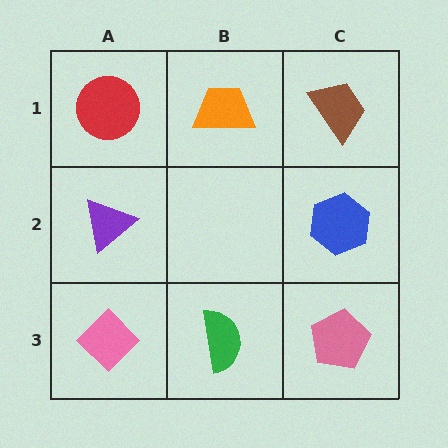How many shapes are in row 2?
2 shapes.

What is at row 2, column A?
A purple triangle.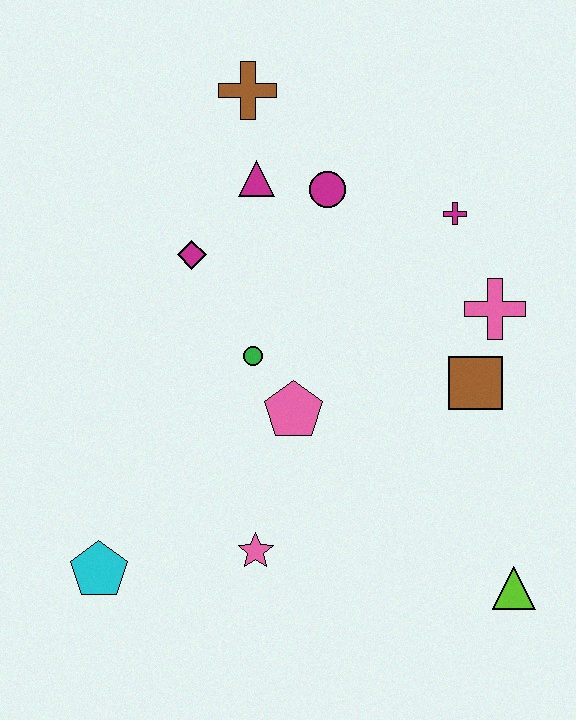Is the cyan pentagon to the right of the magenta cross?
No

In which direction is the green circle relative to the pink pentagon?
The green circle is above the pink pentagon.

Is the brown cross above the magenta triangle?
Yes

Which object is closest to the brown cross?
The magenta triangle is closest to the brown cross.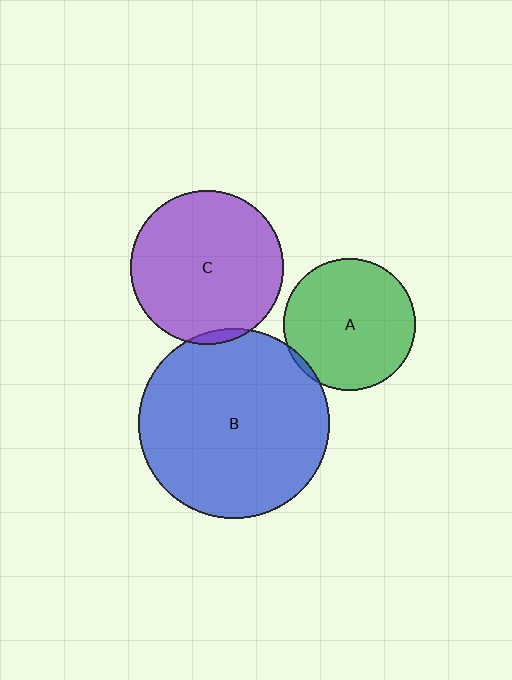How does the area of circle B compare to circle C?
Approximately 1.5 times.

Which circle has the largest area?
Circle B (blue).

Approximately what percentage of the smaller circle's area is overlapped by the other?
Approximately 5%.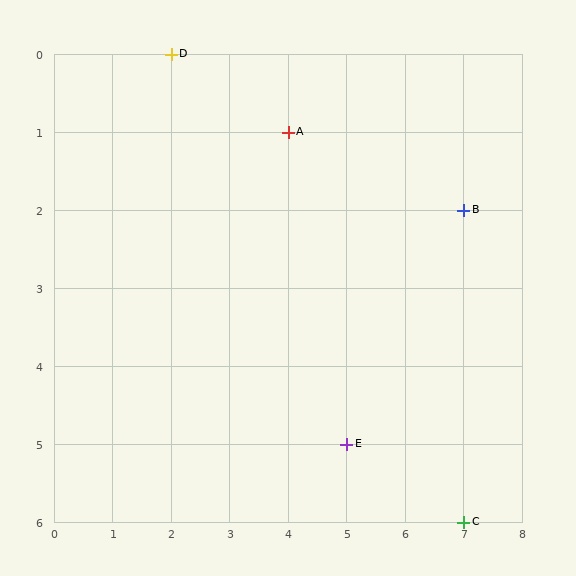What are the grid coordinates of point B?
Point B is at grid coordinates (7, 2).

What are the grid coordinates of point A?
Point A is at grid coordinates (4, 1).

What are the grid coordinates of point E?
Point E is at grid coordinates (5, 5).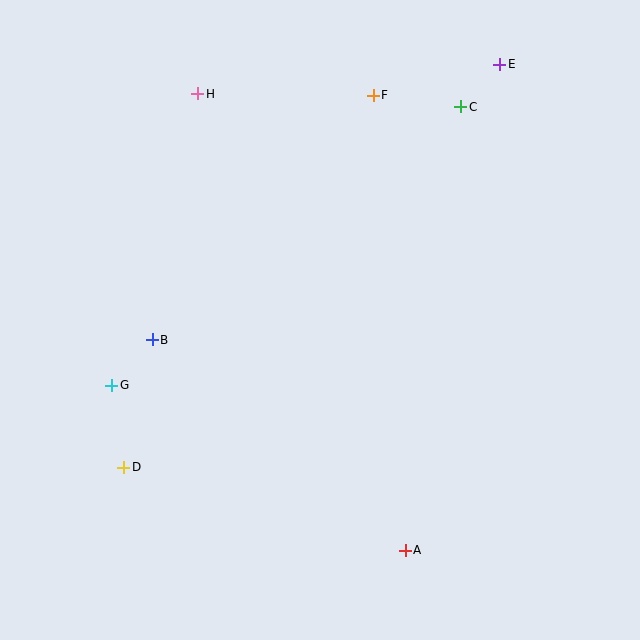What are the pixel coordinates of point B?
Point B is at (152, 340).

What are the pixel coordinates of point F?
Point F is at (373, 95).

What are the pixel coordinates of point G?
Point G is at (112, 385).